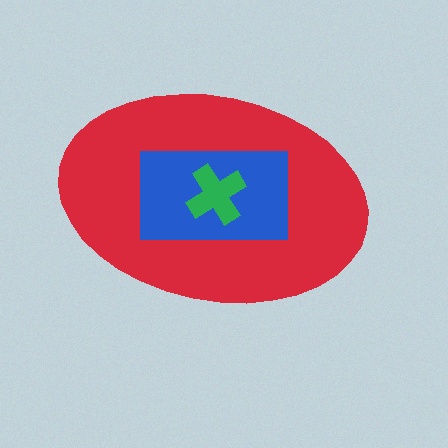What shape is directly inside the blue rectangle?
The green cross.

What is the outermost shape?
The red ellipse.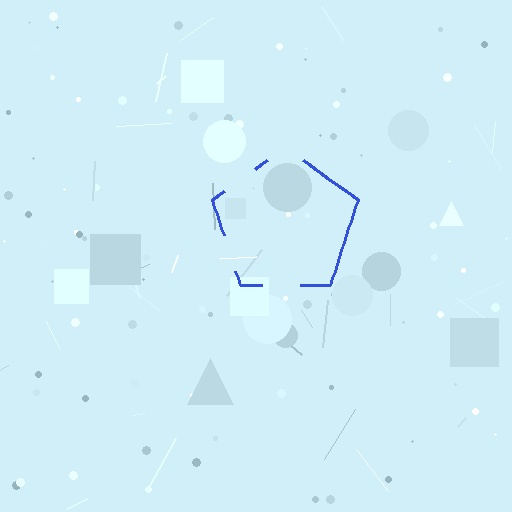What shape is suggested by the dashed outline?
The dashed outline suggests a pentagon.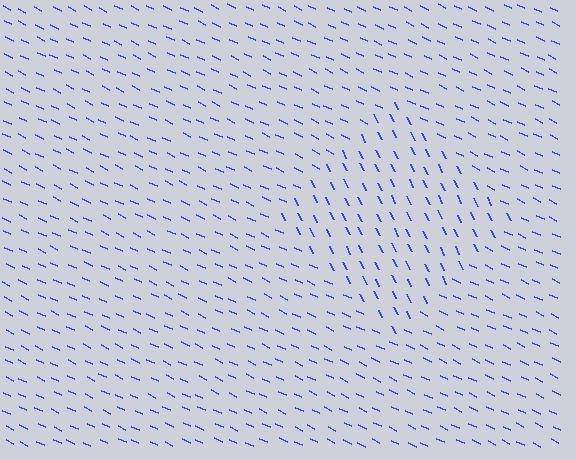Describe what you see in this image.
The image is filled with small blue line segments. A diamond region in the image has lines oriented differently from the surrounding lines, creating a visible texture boundary.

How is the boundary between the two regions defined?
The boundary is defined purely by a change in line orientation (approximately 38 degrees difference). All lines are the same color and thickness.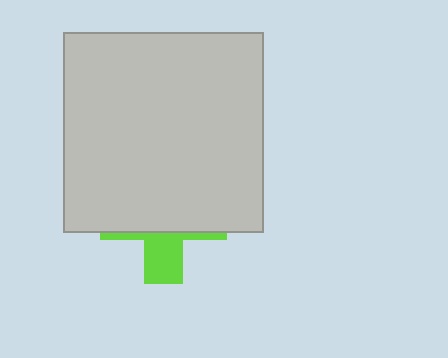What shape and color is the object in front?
The object in front is a light gray square.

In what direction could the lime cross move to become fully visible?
The lime cross could move down. That would shift it out from behind the light gray square entirely.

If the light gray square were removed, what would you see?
You would see the complete lime cross.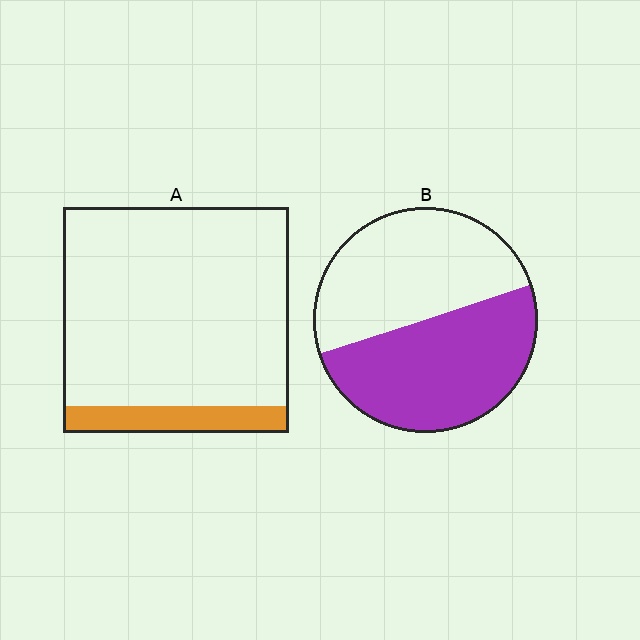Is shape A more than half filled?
No.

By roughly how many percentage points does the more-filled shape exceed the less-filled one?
By roughly 40 percentage points (B over A).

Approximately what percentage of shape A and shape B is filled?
A is approximately 10% and B is approximately 50%.